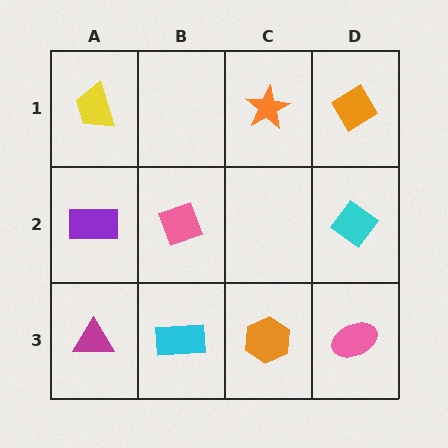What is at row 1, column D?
An orange diamond.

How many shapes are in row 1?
3 shapes.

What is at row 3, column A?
A magenta triangle.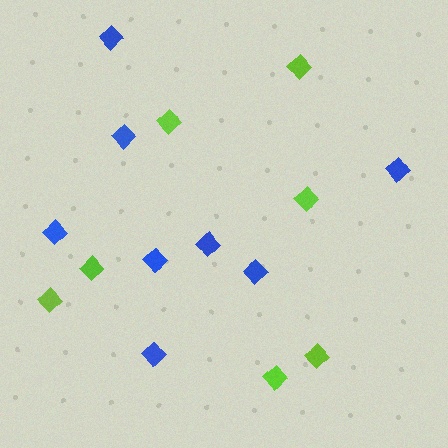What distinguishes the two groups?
There are 2 groups: one group of blue diamonds (8) and one group of lime diamonds (7).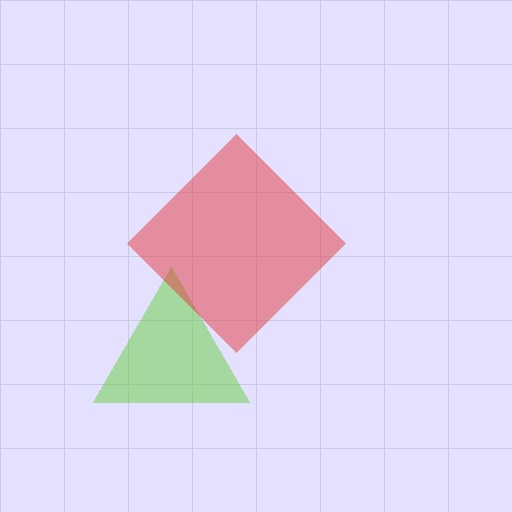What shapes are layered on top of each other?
The layered shapes are: a lime triangle, a red diamond.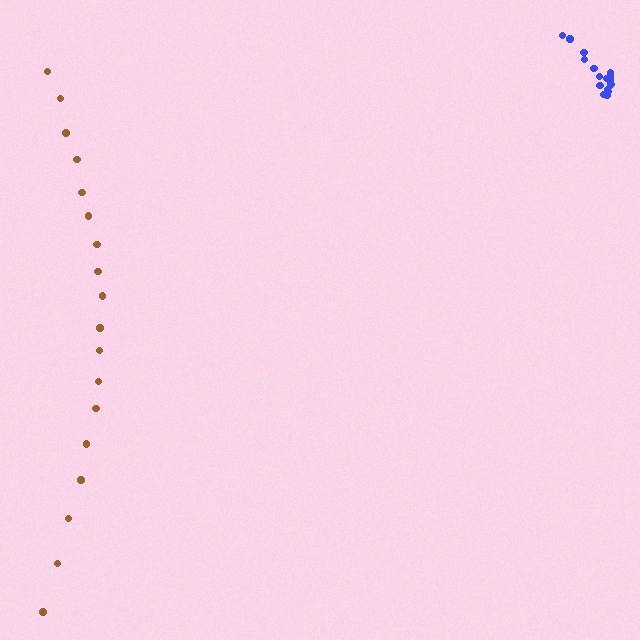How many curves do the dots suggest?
There are 2 distinct paths.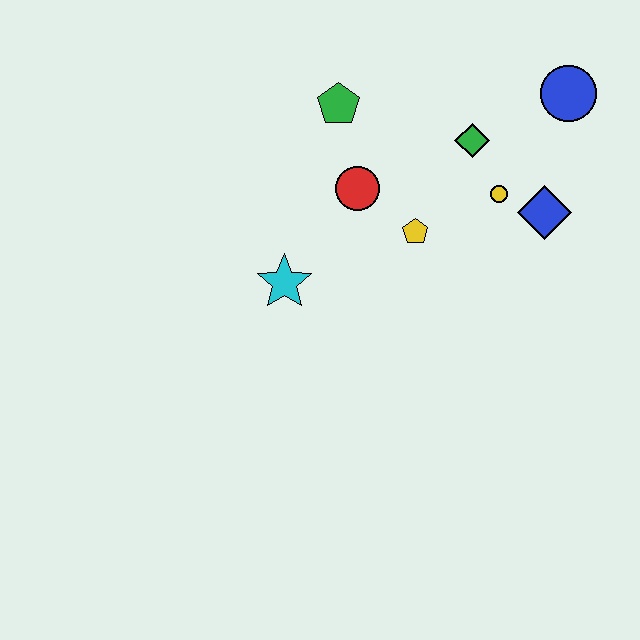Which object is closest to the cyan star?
The red circle is closest to the cyan star.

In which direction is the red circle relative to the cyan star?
The red circle is above the cyan star.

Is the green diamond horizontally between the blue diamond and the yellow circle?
No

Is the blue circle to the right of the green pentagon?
Yes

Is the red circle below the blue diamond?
No